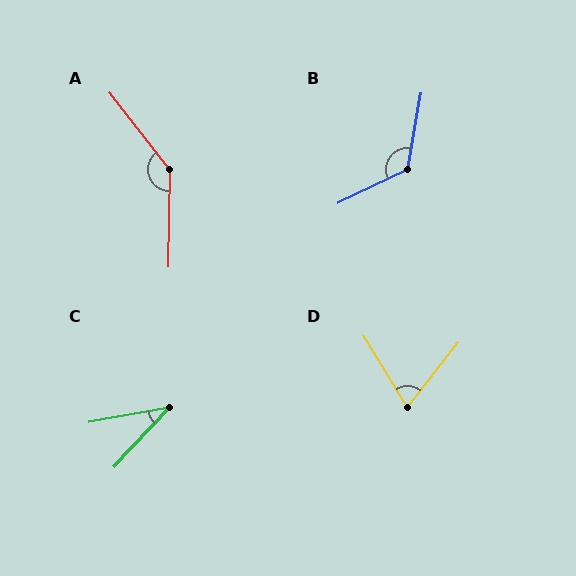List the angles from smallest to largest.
C (37°), D (69°), B (125°), A (141°).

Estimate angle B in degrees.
Approximately 125 degrees.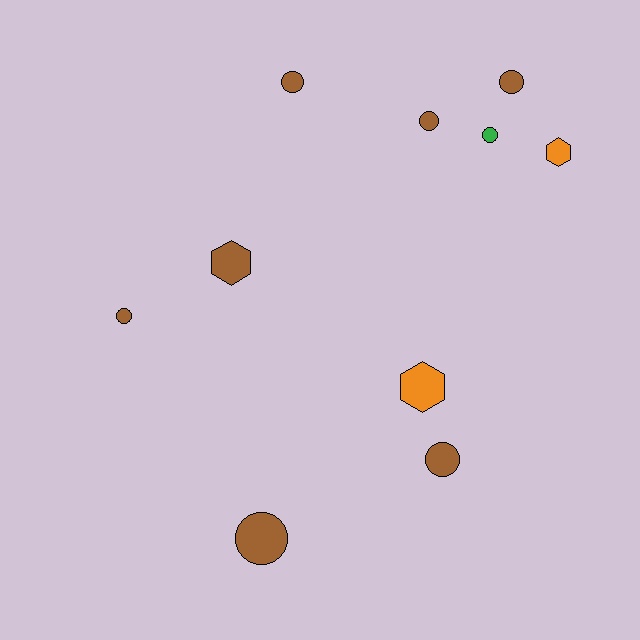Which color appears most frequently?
Brown, with 7 objects.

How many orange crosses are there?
There are no orange crosses.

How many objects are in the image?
There are 10 objects.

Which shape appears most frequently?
Circle, with 7 objects.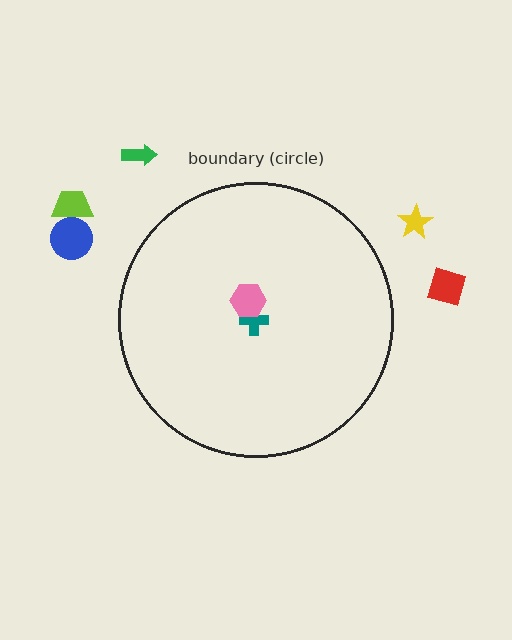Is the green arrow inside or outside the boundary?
Outside.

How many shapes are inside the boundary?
2 inside, 5 outside.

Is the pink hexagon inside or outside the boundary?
Inside.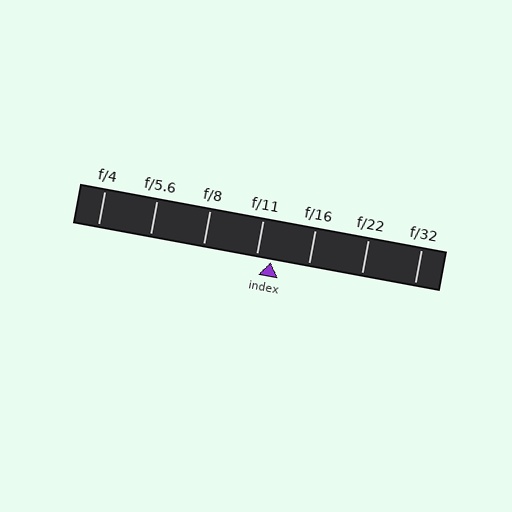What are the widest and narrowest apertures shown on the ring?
The widest aperture shown is f/4 and the narrowest is f/32.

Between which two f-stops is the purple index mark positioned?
The index mark is between f/11 and f/16.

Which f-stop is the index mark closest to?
The index mark is closest to f/11.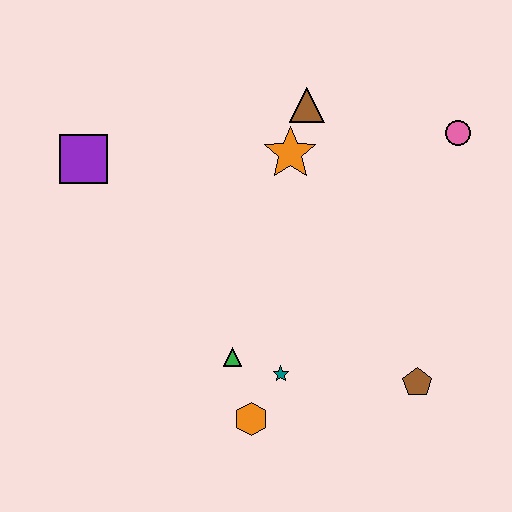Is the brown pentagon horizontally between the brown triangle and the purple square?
No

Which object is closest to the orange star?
The brown triangle is closest to the orange star.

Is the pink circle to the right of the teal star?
Yes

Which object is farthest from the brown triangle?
The orange hexagon is farthest from the brown triangle.